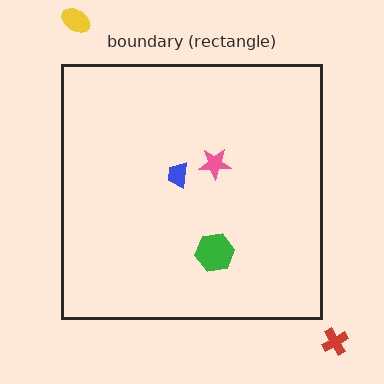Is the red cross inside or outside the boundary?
Outside.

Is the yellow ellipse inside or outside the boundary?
Outside.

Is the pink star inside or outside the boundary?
Inside.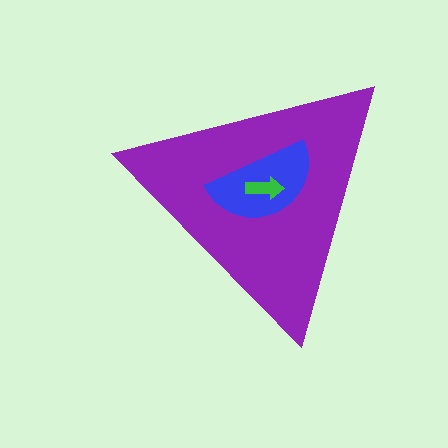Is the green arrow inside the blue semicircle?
Yes.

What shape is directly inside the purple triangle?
The blue semicircle.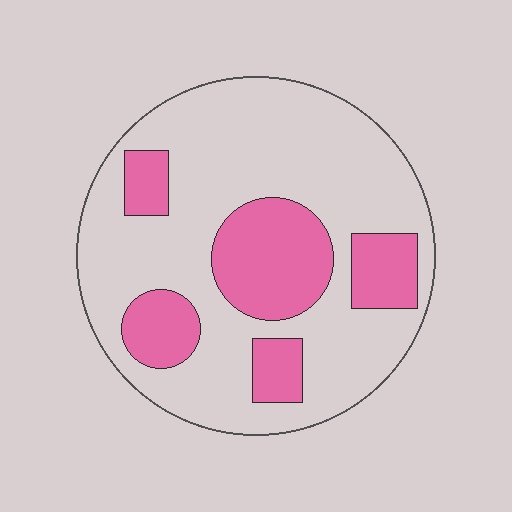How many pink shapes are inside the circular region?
5.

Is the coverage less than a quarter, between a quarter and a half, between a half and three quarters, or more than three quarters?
Between a quarter and a half.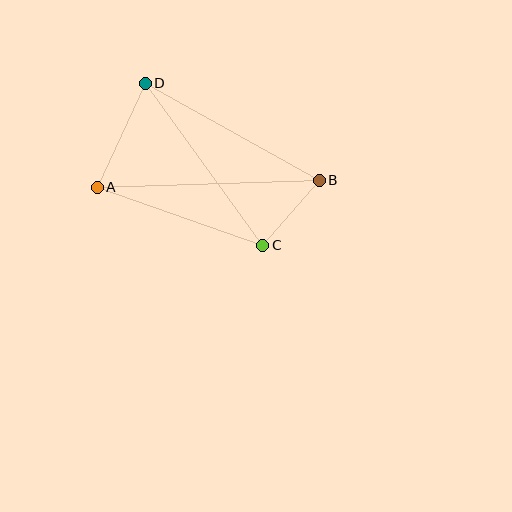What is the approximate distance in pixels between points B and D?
The distance between B and D is approximately 199 pixels.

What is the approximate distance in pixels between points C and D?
The distance between C and D is approximately 200 pixels.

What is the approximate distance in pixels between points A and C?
The distance between A and C is approximately 176 pixels.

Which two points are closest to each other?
Points B and C are closest to each other.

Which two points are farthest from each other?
Points A and B are farthest from each other.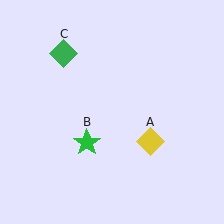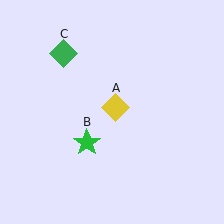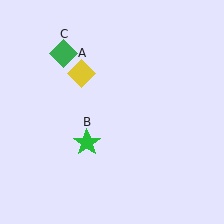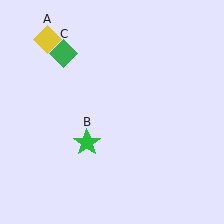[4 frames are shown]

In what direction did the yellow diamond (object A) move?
The yellow diamond (object A) moved up and to the left.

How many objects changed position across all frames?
1 object changed position: yellow diamond (object A).